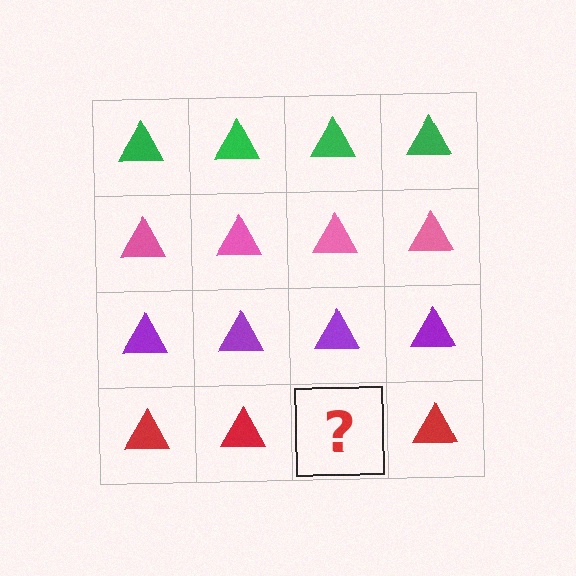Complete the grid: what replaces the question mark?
The question mark should be replaced with a red triangle.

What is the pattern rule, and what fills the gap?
The rule is that each row has a consistent color. The gap should be filled with a red triangle.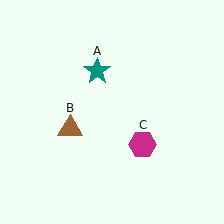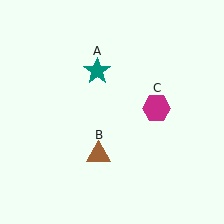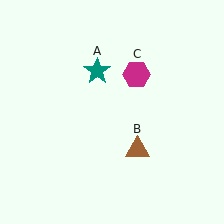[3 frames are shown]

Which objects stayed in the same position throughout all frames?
Teal star (object A) remained stationary.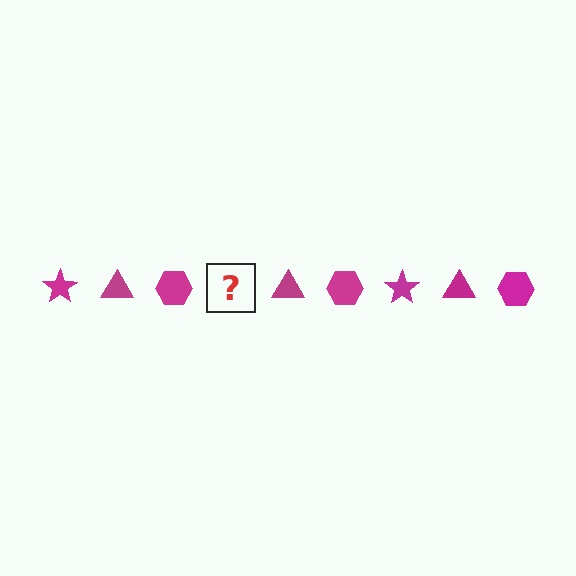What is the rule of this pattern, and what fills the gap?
The rule is that the pattern cycles through star, triangle, hexagon shapes in magenta. The gap should be filled with a magenta star.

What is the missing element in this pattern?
The missing element is a magenta star.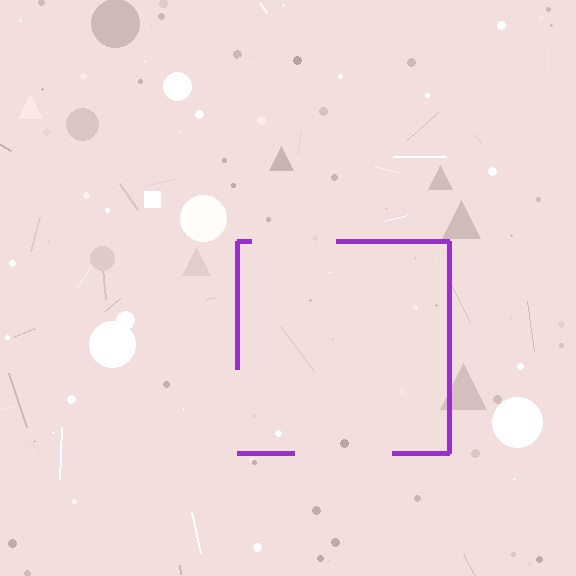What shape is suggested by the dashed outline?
The dashed outline suggests a square.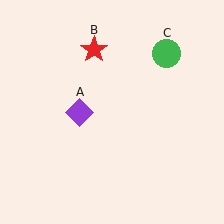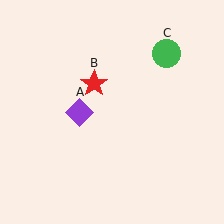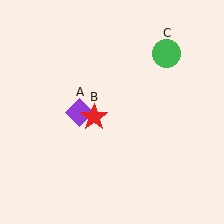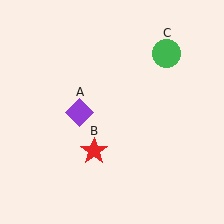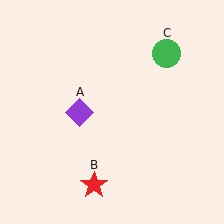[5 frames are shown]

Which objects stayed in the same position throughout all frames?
Purple diamond (object A) and green circle (object C) remained stationary.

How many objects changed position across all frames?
1 object changed position: red star (object B).